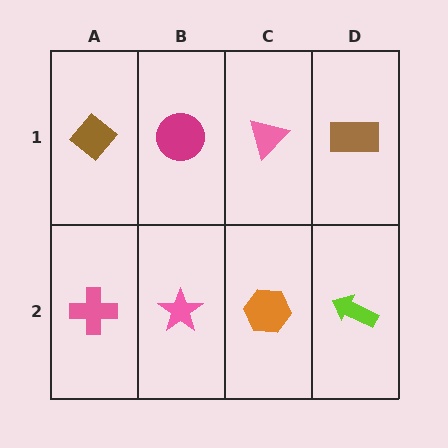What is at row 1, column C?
A pink triangle.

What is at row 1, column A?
A brown diamond.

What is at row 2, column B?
A pink star.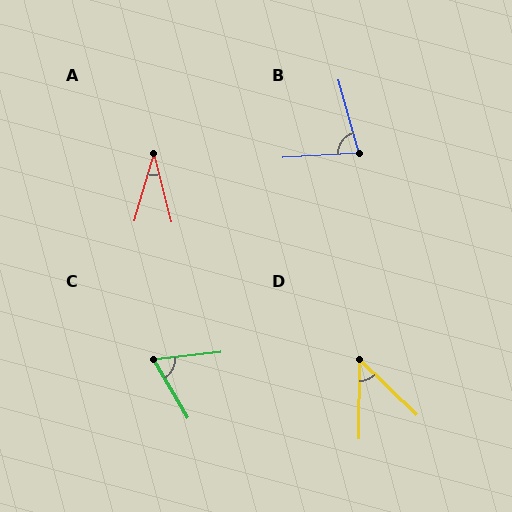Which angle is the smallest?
A, at approximately 30 degrees.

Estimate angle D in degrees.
Approximately 46 degrees.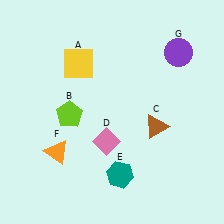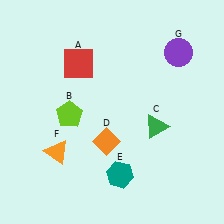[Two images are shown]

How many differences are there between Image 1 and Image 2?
There are 3 differences between the two images.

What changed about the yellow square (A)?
In Image 1, A is yellow. In Image 2, it changed to red.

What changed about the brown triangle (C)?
In Image 1, C is brown. In Image 2, it changed to green.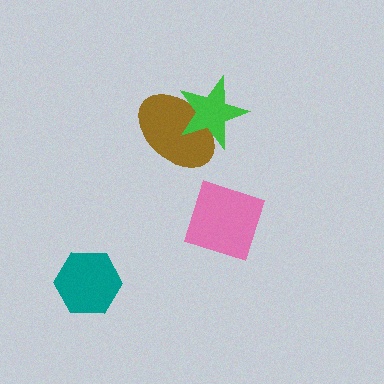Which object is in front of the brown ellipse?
The green star is in front of the brown ellipse.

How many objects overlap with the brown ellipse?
1 object overlaps with the brown ellipse.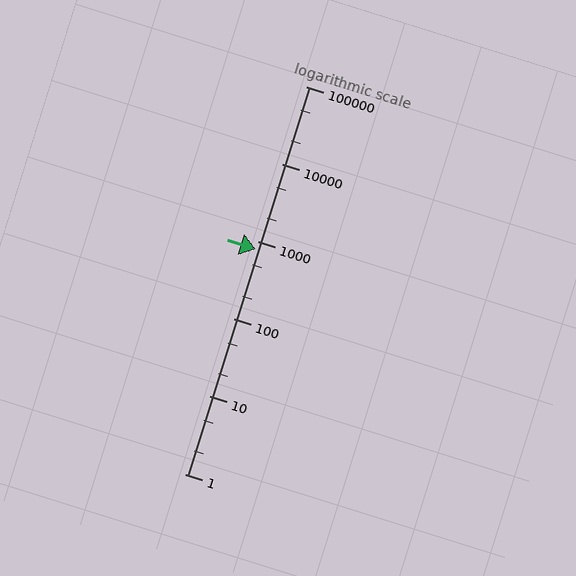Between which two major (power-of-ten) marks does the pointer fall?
The pointer is between 100 and 1000.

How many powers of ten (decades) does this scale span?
The scale spans 5 decades, from 1 to 100000.